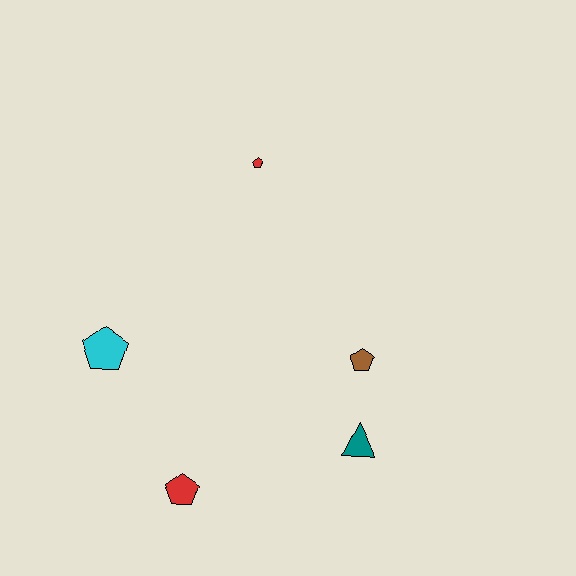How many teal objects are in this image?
There is 1 teal object.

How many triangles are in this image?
There is 1 triangle.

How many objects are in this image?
There are 5 objects.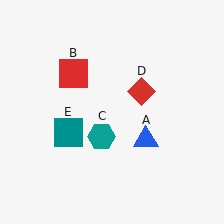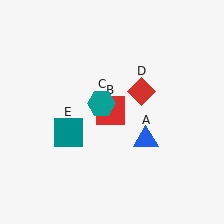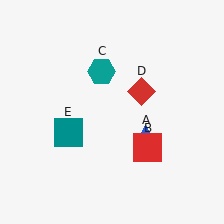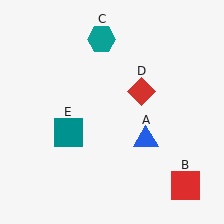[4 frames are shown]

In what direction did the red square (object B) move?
The red square (object B) moved down and to the right.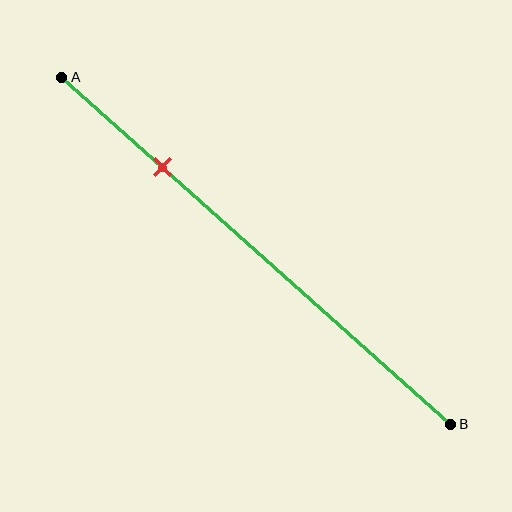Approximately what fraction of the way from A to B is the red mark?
The red mark is approximately 25% of the way from A to B.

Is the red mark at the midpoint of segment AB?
No, the mark is at about 25% from A, not at the 50% midpoint.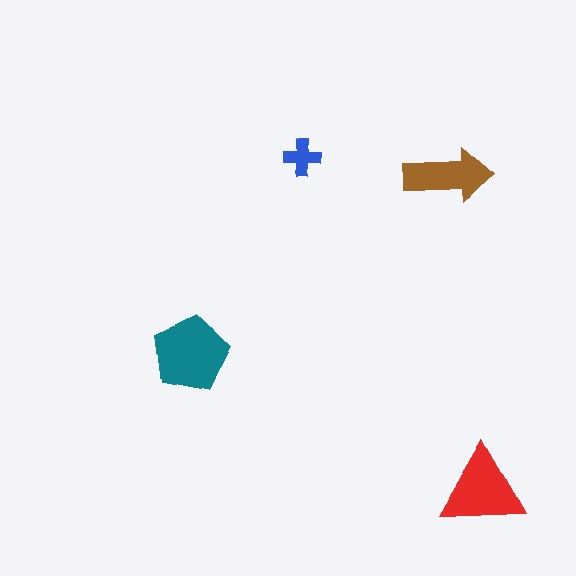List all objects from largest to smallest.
The teal pentagon, the red triangle, the brown arrow, the blue cross.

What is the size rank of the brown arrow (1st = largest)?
3rd.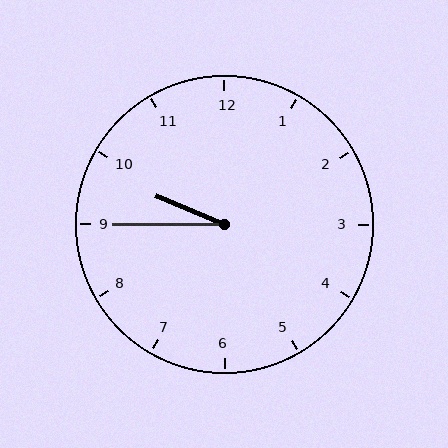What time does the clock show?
9:45.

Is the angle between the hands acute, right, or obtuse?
It is acute.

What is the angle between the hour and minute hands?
Approximately 22 degrees.